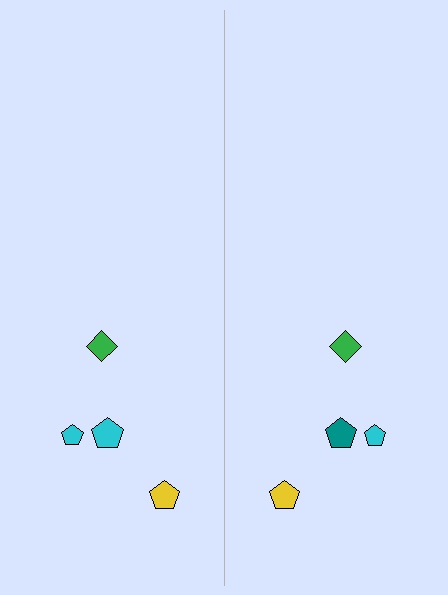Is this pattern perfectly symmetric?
No, the pattern is not perfectly symmetric. The teal pentagon on the right side breaks the symmetry — its mirror counterpart is cyan.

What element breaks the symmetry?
The teal pentagon on the right side breaks the symmetry — its mirror counterpart is cyan.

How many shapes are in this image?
There are 8 shapes in this image.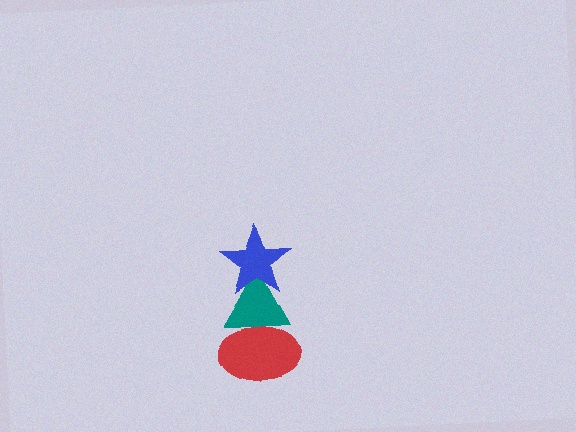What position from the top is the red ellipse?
The red ellipse is 3rd from the top.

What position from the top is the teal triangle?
The teal triangle is 2nd from the top.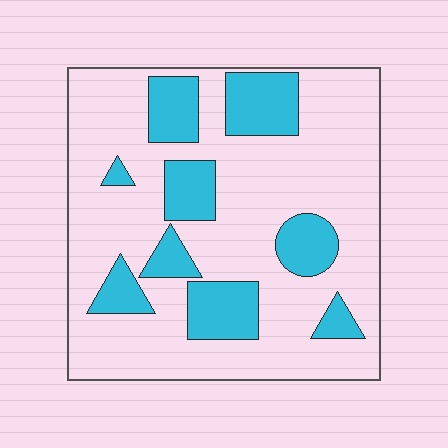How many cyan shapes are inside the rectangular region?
9.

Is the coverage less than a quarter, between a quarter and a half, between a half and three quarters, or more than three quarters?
Between a quarter and a half.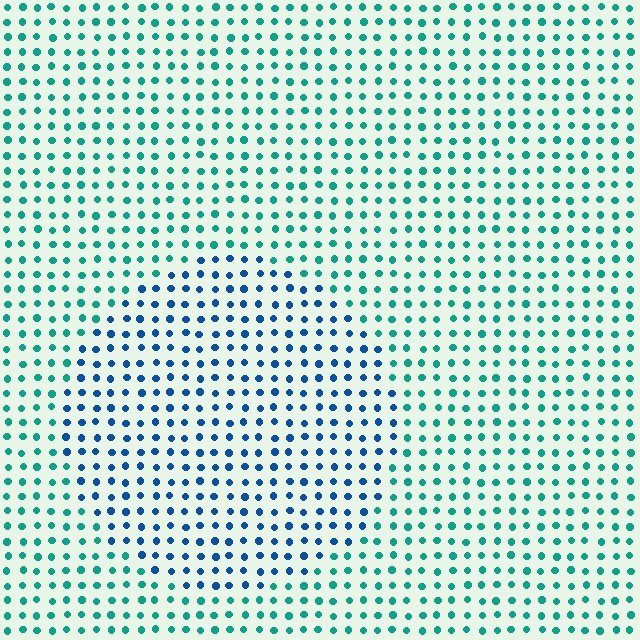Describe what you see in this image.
The image is filled with small teal elements in a uniform arrangement. A circle-shaped region is visible where the elements are tinted to a slightly different hue, forming a subtle color boundary.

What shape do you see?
I see a circle.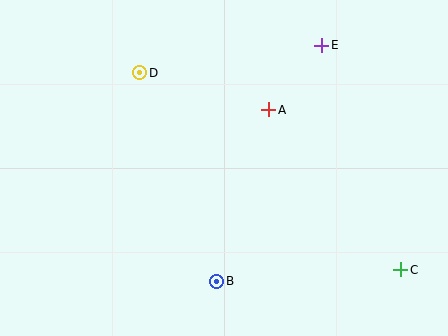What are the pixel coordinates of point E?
Point E is at (322, 45).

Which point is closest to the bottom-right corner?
Point C is closest to the bottom-right corner.